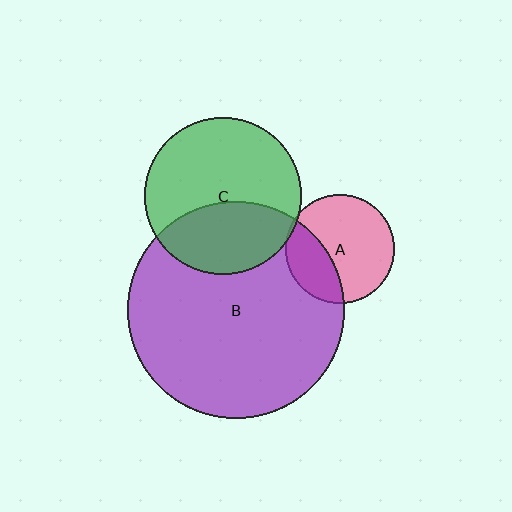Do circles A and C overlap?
Yes.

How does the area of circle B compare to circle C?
Approximately 1.9 times.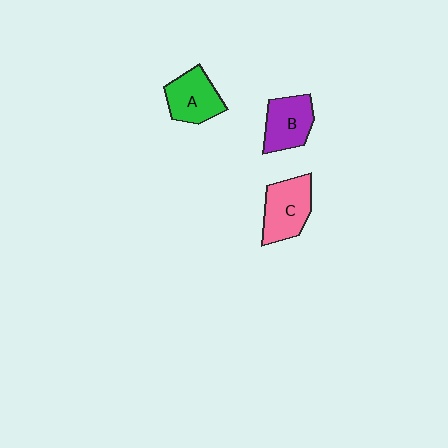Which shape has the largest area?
Shape C (pink).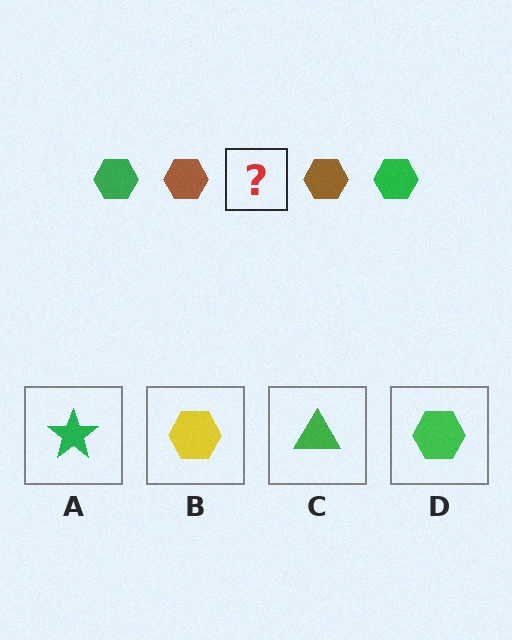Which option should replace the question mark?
Option D.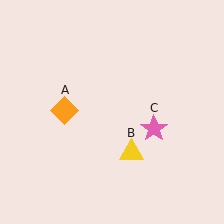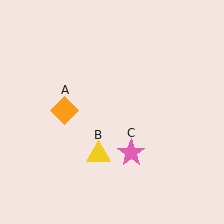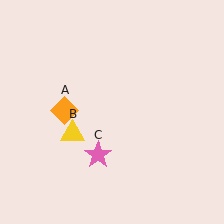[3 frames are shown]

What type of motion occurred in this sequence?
The yellow triangle (object B), pink star (object C) rotated clockwise around the center of the scene.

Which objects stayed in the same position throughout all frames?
Orange diamond (object A) remained stationary.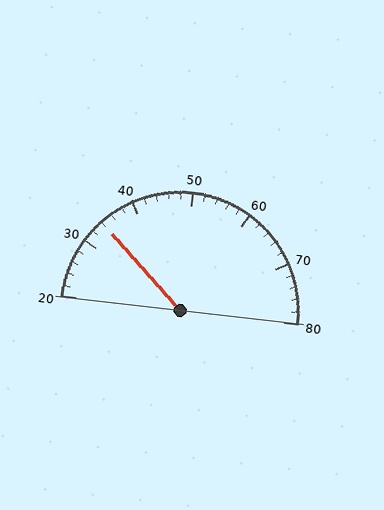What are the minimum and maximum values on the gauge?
The gauge ranges from 20 to 80.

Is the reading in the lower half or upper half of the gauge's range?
The reading is in the lower half of the range (20 to 80).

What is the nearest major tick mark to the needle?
The nearest major tick mark is 30.